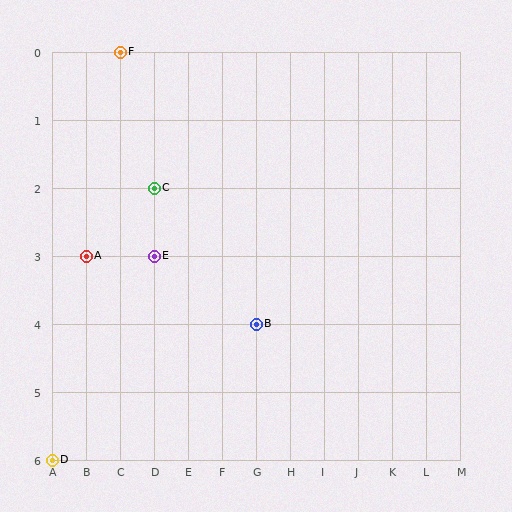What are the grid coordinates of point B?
Point B is at grid coordinates (G, 4).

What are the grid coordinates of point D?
Point D is at grid coordinates (A, 6).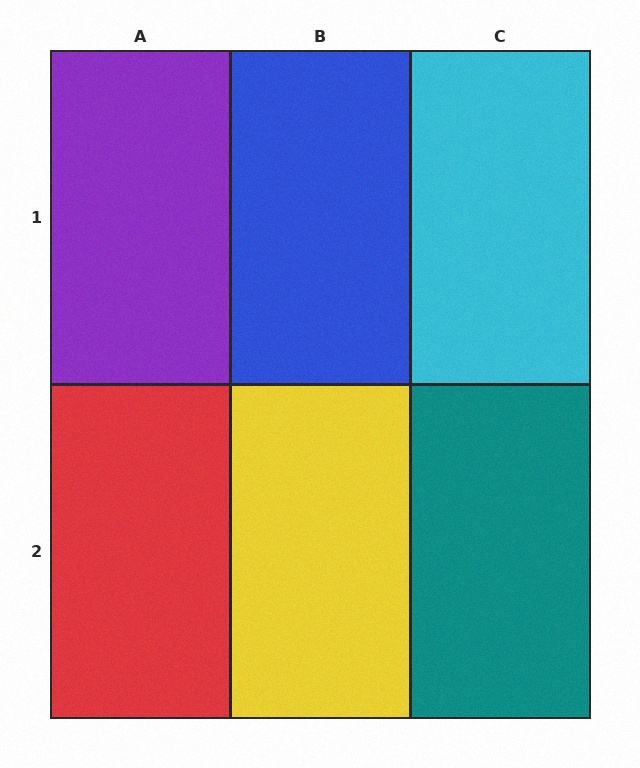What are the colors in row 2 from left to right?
Red, yellow, teal.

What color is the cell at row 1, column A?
Purple.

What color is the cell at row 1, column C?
Cyan.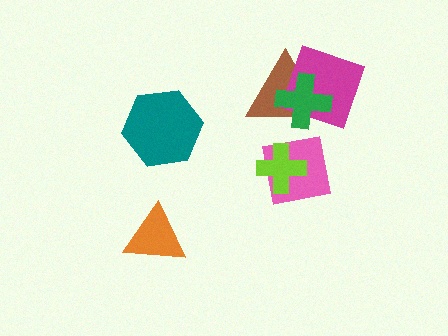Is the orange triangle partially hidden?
No, no other shape covers it.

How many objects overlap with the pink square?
1 object overlaps with the pink square.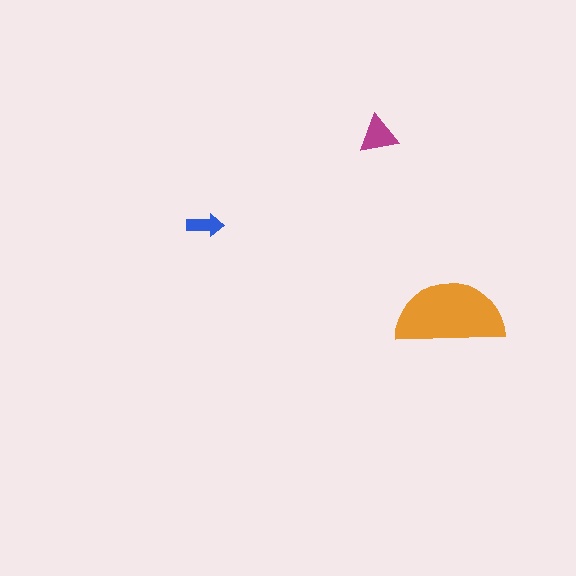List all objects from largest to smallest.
The orange semicircle, the magenta triangle, the blue arrow.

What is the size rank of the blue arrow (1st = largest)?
3rd.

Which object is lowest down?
The orange semicircle is bottommost.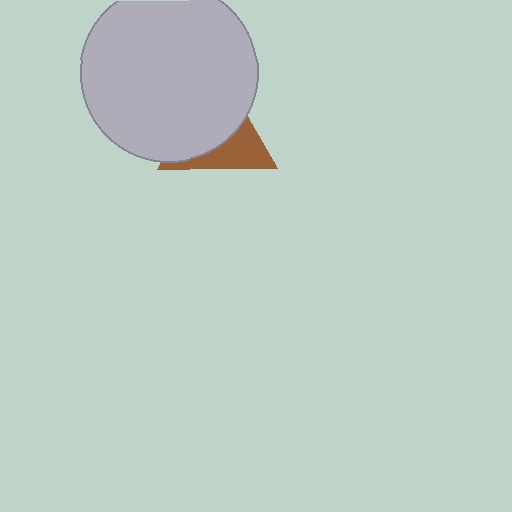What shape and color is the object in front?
The object in front is a light gray circle.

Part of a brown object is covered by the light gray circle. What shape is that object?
It is a triangle.